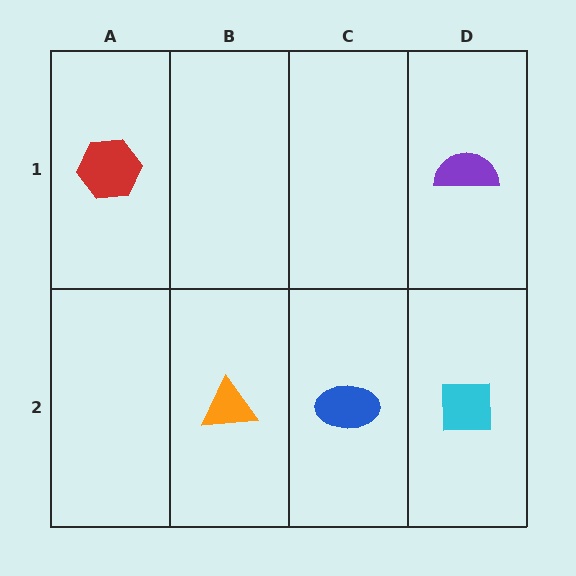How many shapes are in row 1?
2 shapes.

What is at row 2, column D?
A cyan square.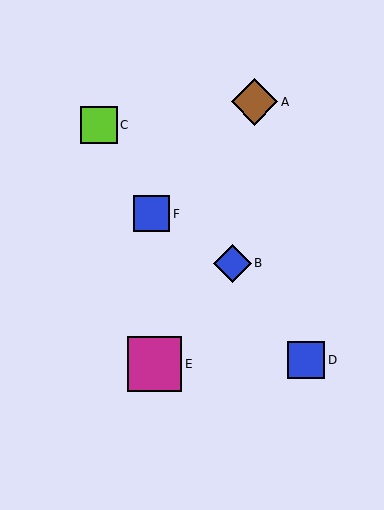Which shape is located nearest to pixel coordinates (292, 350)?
The blue square (labeled D) at (306, 360) is nearest to that location.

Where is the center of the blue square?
The center of the blue square is at (306, 360).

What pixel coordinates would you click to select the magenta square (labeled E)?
Click at (155, 364) to select the magenta square E.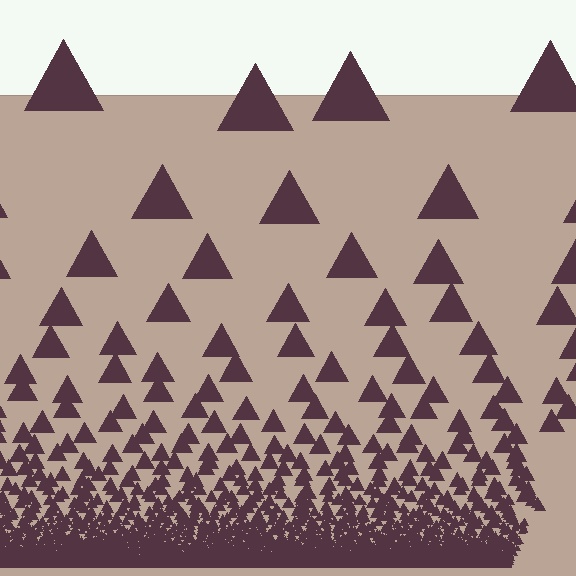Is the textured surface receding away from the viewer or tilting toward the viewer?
The surface appears to tilt toward the viewer. Texture elements get larger and sparser toward the top.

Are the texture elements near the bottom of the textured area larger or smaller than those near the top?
Smaller. The gradient is inverted — elements near the bottom are smaller and denser.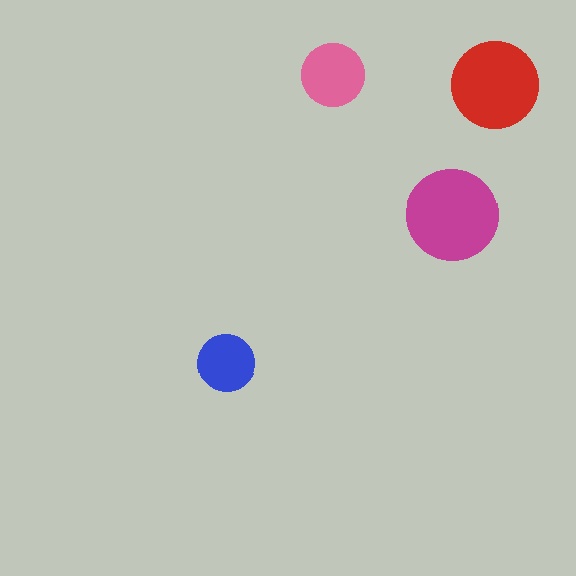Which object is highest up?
The pink circle is topmost.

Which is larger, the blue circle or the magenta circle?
The magenta one.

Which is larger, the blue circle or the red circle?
The red one.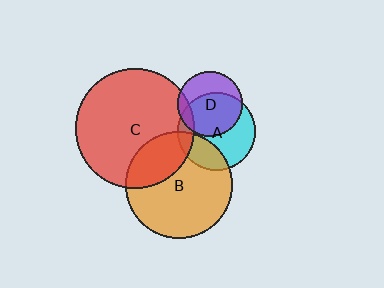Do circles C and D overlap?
Yes.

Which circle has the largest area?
Circle C (red).